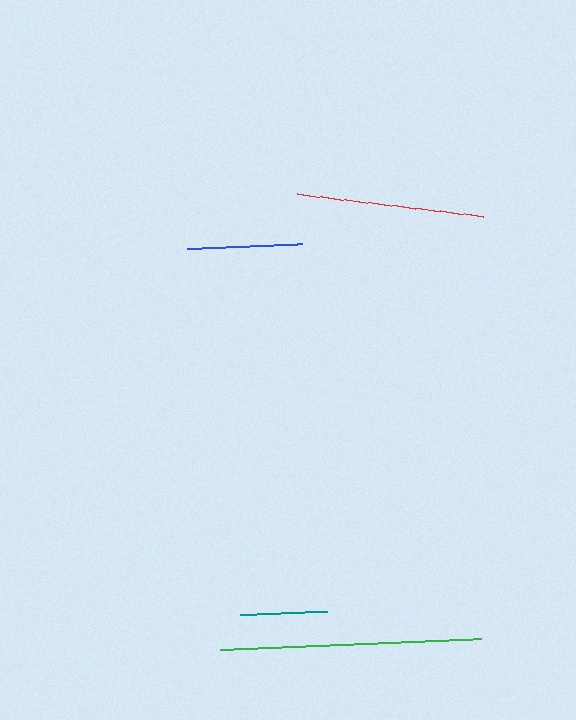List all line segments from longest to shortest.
From longest to shortest: green, red, blue, teal.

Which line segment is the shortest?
The teal line is the shortest at approximately 87 pixels.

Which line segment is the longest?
The green line is the longest at approximately 261 pixels.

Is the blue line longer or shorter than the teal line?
The blue line is longer than the teal line.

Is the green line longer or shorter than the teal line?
The green line is longer than the teal line.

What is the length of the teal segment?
The teal segment is approximately 87 pixels long.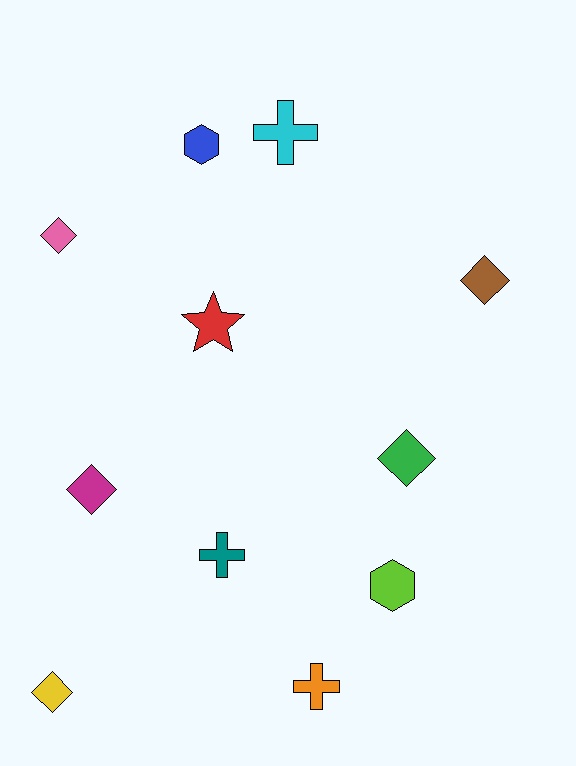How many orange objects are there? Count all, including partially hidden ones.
There is 1 orange object.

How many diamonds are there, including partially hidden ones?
There are 5 diamonds.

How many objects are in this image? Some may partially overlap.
There are 11 objects.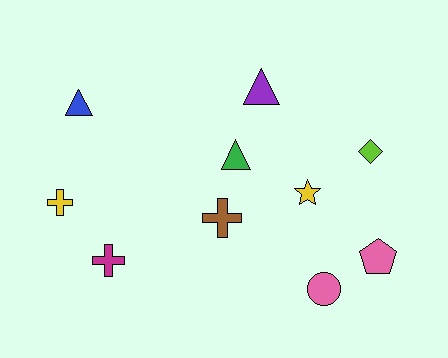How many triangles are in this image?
There are 3 triangles.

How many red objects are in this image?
There are no red objects.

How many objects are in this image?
There are 10 objects.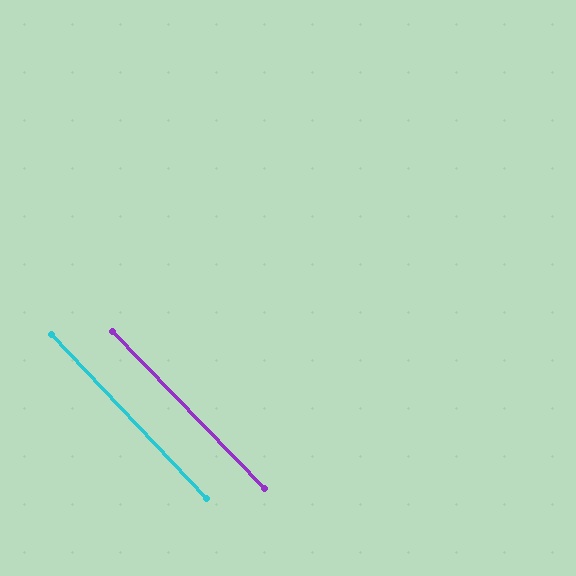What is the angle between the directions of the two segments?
Approximately 1 degree.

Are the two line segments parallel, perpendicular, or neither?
Parallel — their directions differ by only 0.7°.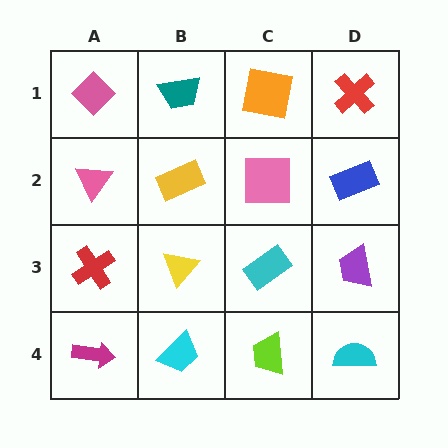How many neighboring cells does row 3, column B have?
4.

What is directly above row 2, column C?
An orange square.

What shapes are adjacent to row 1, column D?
A blue rectangle (row 2, column D), an orange square (row 1, column C).